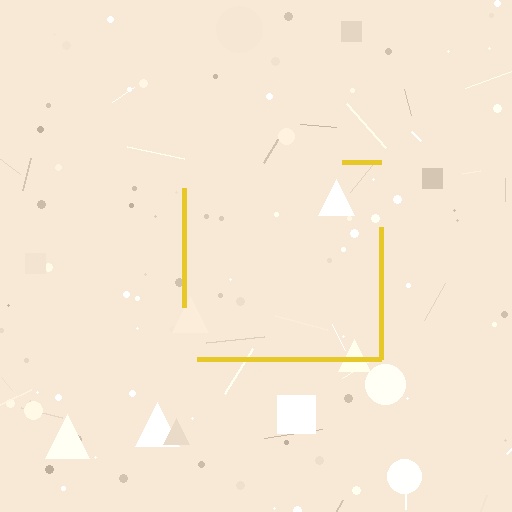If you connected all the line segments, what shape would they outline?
They would outline a square.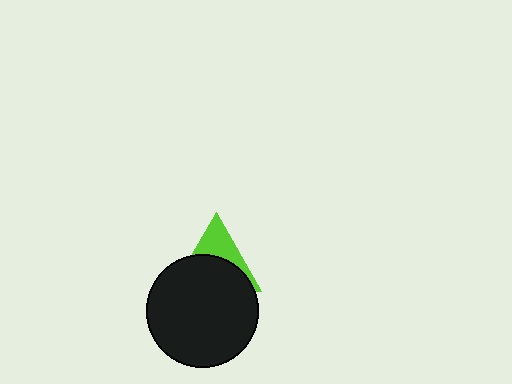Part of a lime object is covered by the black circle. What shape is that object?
It is a triangle.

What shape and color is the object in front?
The object in front is a black circle.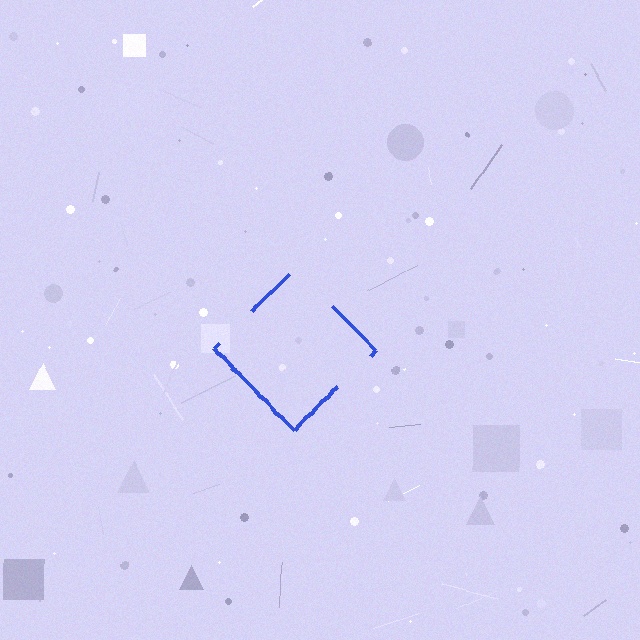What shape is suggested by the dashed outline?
The dashed outline suggests a diamond.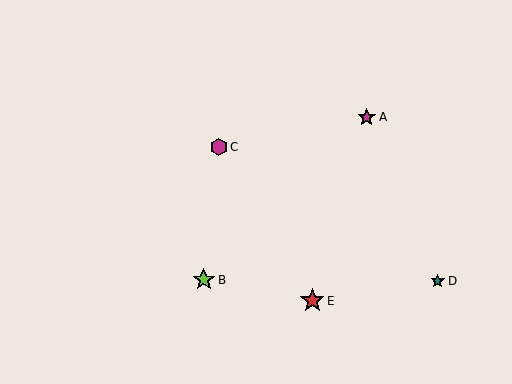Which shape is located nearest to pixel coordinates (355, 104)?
The magenta star (labeled A) at (367, 117) is nearest to that location.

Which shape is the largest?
The red star (labeled E) is the largest.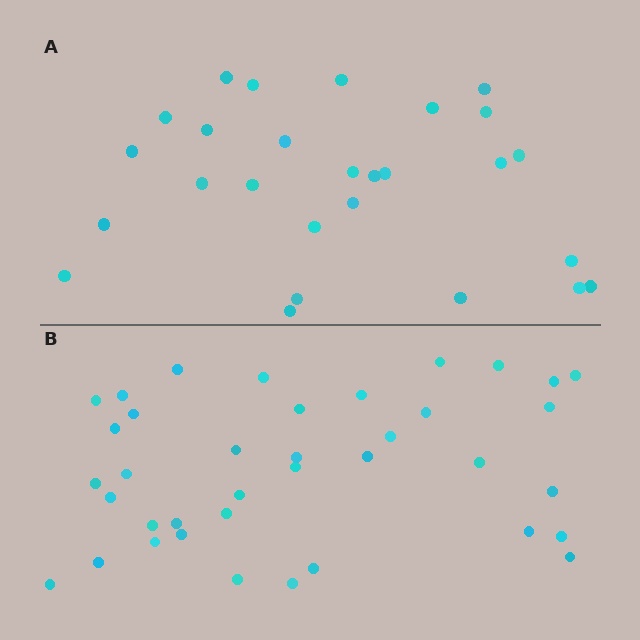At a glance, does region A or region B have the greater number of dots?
Region B (the bottom region) has more dots.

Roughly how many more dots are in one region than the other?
Region B has roughly 12 or so more dots than region A.